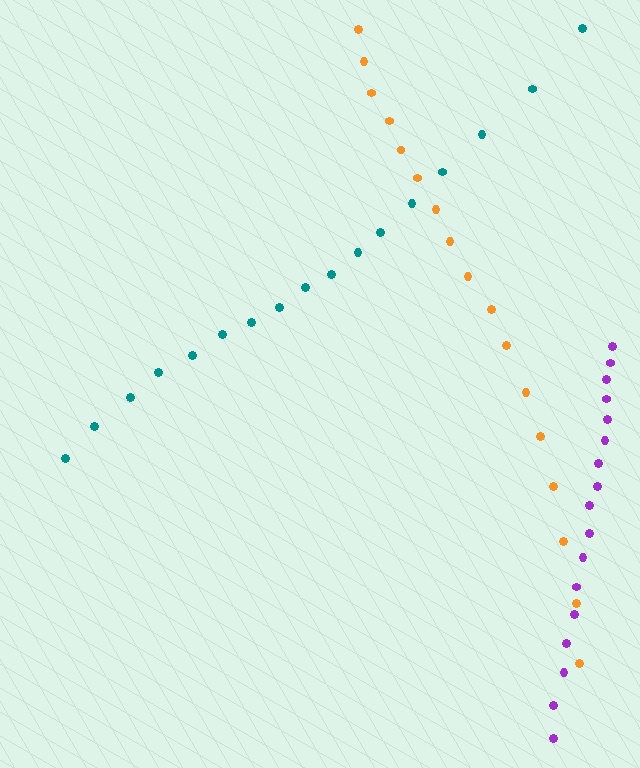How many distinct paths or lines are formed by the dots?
There are 3 distinct paths.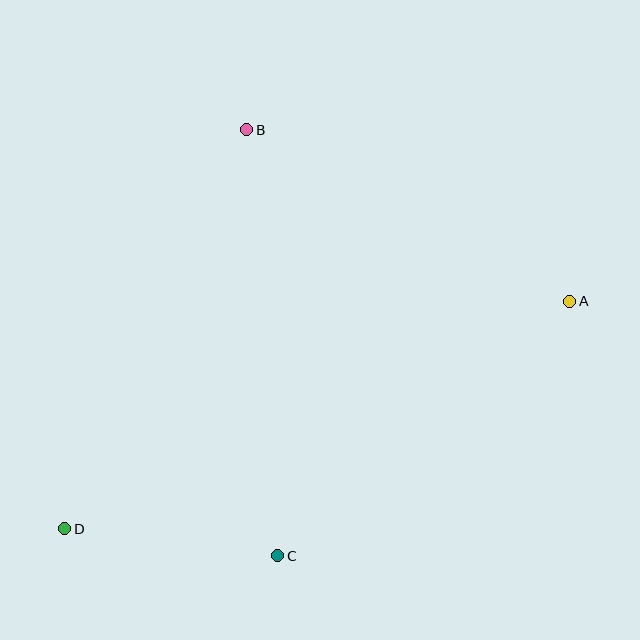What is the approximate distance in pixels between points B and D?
The distance between B and D is approximately 438 pixels.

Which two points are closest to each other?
Points C and D are closest to each other.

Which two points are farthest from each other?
Points A and D are farthest from each other.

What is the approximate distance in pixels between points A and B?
The distance between A and B is approximately 366 pixels.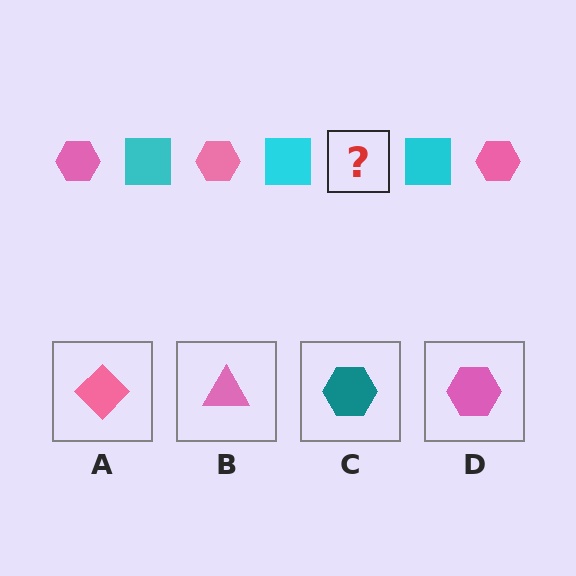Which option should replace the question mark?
Option D.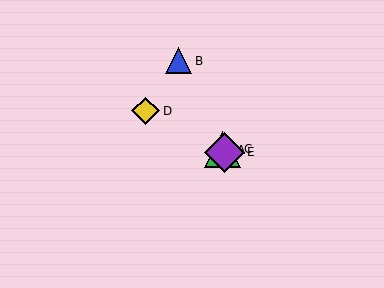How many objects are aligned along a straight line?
4 objects (A, B, C, E) are aligned along a straight line.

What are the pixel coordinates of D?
Object D is at (146, 111).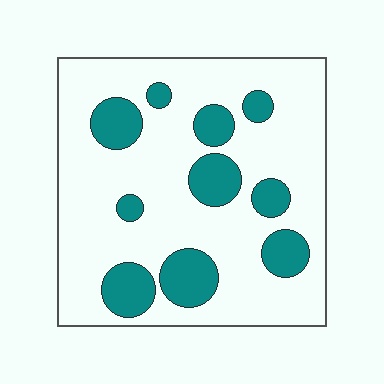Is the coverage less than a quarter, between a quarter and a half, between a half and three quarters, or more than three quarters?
Less than a quarter.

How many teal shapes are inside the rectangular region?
10.